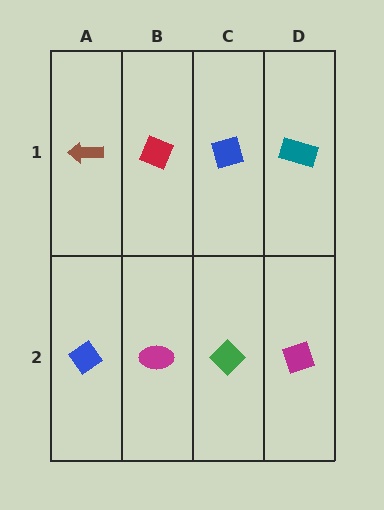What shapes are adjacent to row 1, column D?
A magenta diamond (row 2, column D), a blue diamond (row 1, column C).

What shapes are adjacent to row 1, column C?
A green diamond (row 2, column C), a red diamond (row 1, column B), a teal rectangle (row 1, column D).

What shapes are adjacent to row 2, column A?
A brown arrow (row 1, column A), a magenta ellipse (row 2, column B).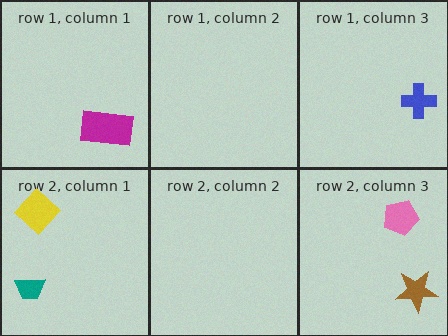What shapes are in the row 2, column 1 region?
The teal trapezoid, the yellow diamond.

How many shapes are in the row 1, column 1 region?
1.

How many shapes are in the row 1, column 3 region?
1.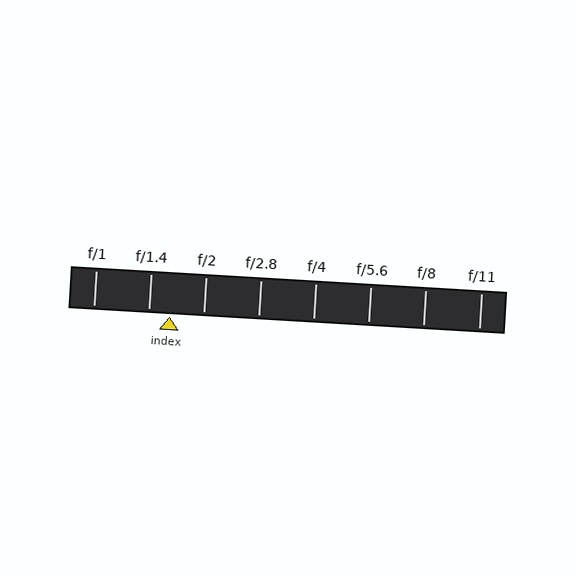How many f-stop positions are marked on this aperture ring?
There are 8 f-stop positions marked.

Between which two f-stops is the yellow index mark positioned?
The index mark is between f/1.4 and f/2.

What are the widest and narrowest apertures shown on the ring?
The widest aperture shown is f/1 and the narrowest is f/11.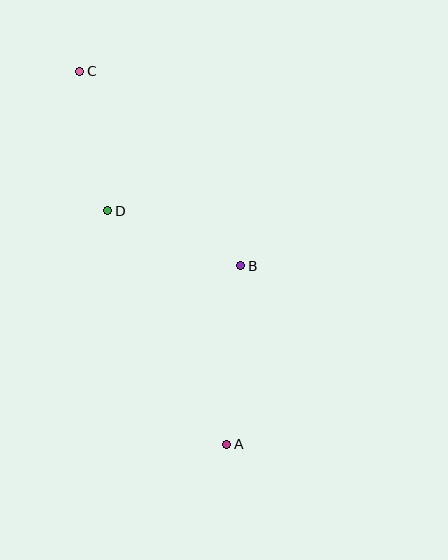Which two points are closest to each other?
Points C and D are closest to each other.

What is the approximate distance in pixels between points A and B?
The distance between A and B is approximately 179 pixels.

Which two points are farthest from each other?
Points A and C are farthest from each other.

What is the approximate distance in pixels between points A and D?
The distance between A and D is approximately 262 pixels.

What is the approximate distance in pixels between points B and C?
The distance between B and C is approximately 252 pixels.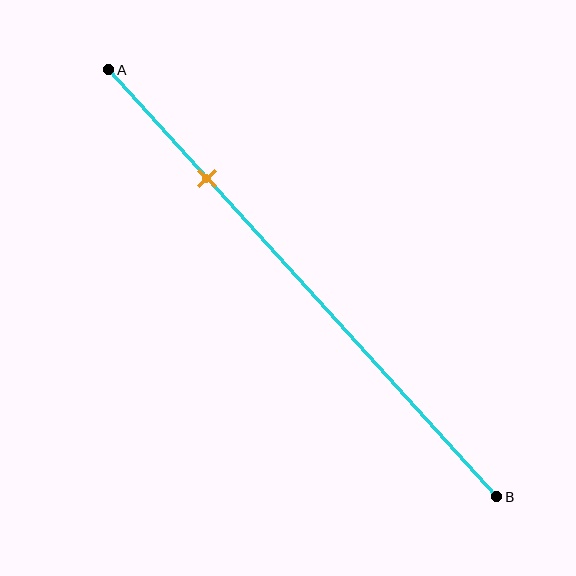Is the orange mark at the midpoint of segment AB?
No, the mark is at about 25% from A, not at the 50% midpoint.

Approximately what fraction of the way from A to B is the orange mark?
The orange mark is approximately 25% of the way from A to B.